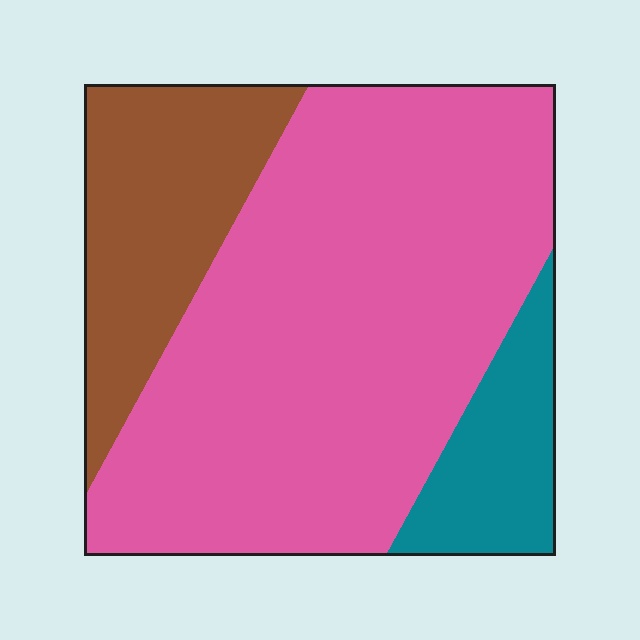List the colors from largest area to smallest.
From largest to smallest: pink, brown, teal.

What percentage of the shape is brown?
Brown covers 21% of the shape.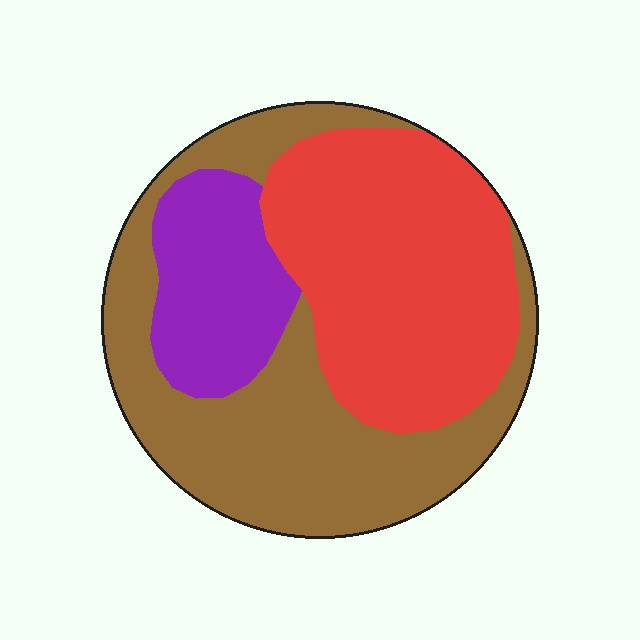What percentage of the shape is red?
Red covers roughly 40% of the shape.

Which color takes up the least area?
Purple, at roughly 15%.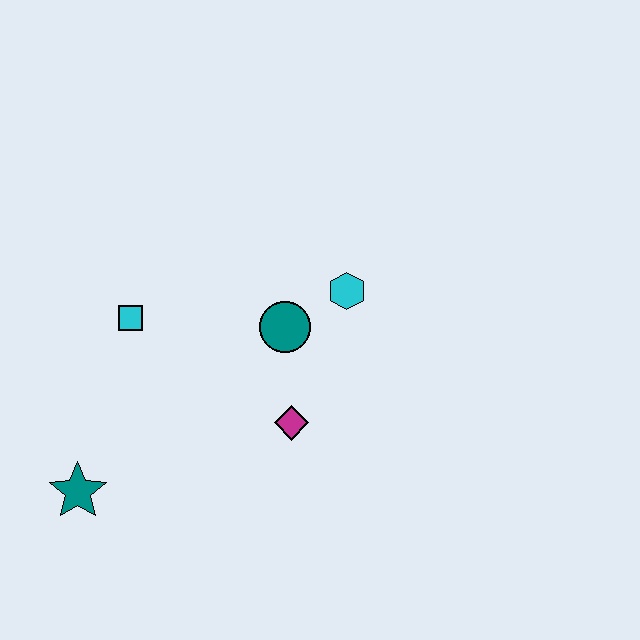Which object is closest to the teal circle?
The cyan hexagon is closest to the teal circle.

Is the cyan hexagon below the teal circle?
No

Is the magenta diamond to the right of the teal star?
Yes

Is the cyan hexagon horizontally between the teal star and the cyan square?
No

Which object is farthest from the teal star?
The cyan hexagon is farthest from the teal star.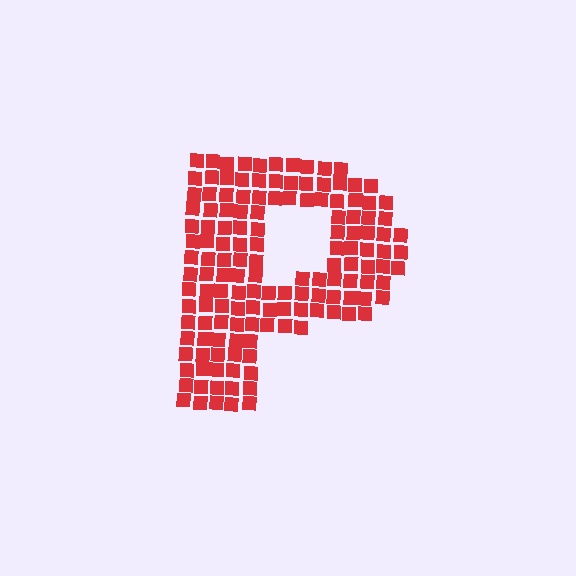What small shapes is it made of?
It is made of small squares.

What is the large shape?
The large shape is the letter P.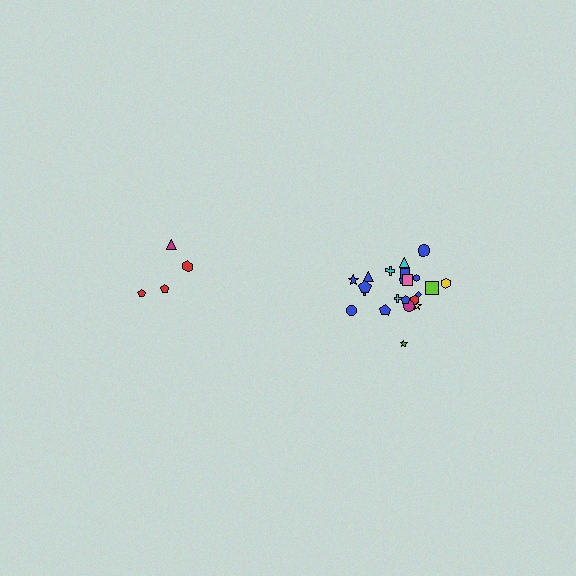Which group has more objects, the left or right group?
The right group.